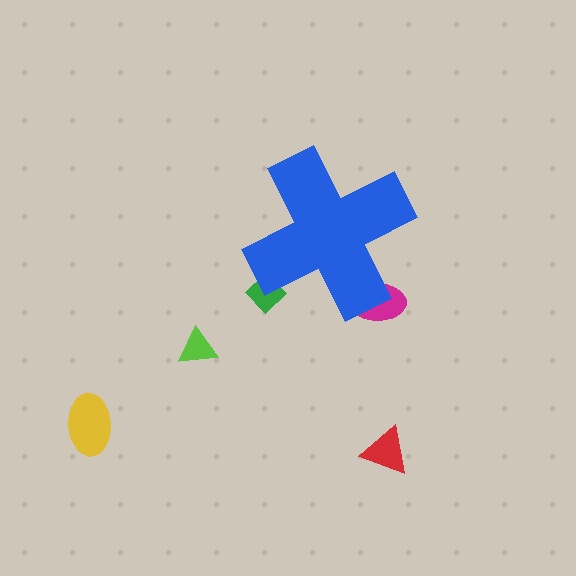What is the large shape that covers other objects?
A blue cross.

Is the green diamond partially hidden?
Yes, the green diamond is partially hidden behind the blue cross.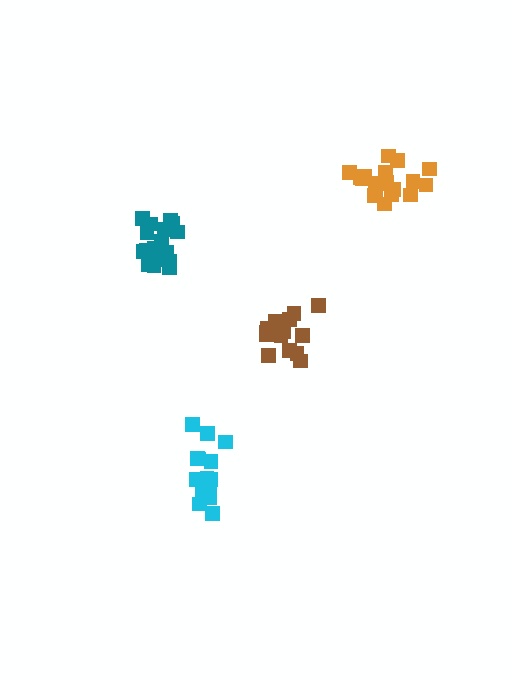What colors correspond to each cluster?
The clusters are colored: teal, cyan, brown, orange.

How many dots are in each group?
Group 1: 17 dots, Group 2: 19 dots, Group 3: 14 dots, Group 4: 20 dots (70 total).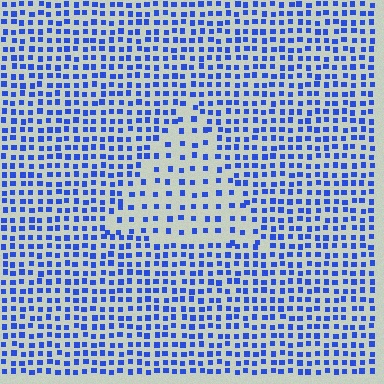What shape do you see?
I see a triangle.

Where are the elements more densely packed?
The elements are more densely packed outside the triangle boundary.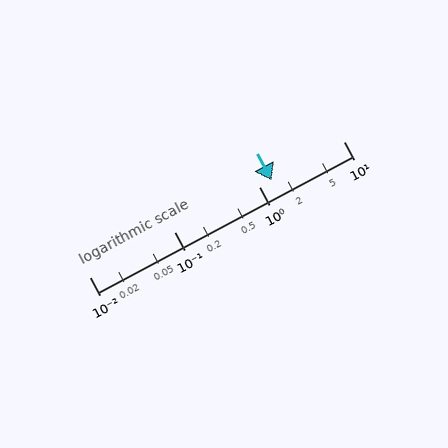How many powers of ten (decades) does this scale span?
The scale spans 3 decades, from 0.01 to 10.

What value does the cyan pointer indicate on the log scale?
The pointer indicates approximately 1.4.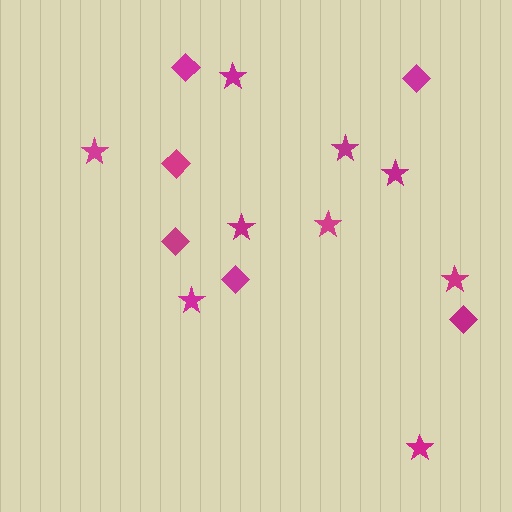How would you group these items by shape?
There are 2 groups: one group of stars (9) and one group of diamonds (6).